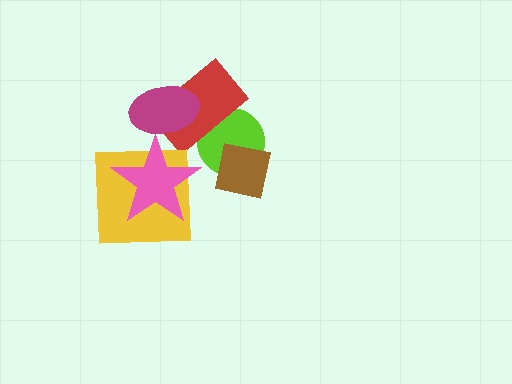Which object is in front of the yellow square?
The pink star is in front of the yellow square.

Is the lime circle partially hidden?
Yes, it is partially covered by another shape.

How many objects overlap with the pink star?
2 objects overlap with the pink star.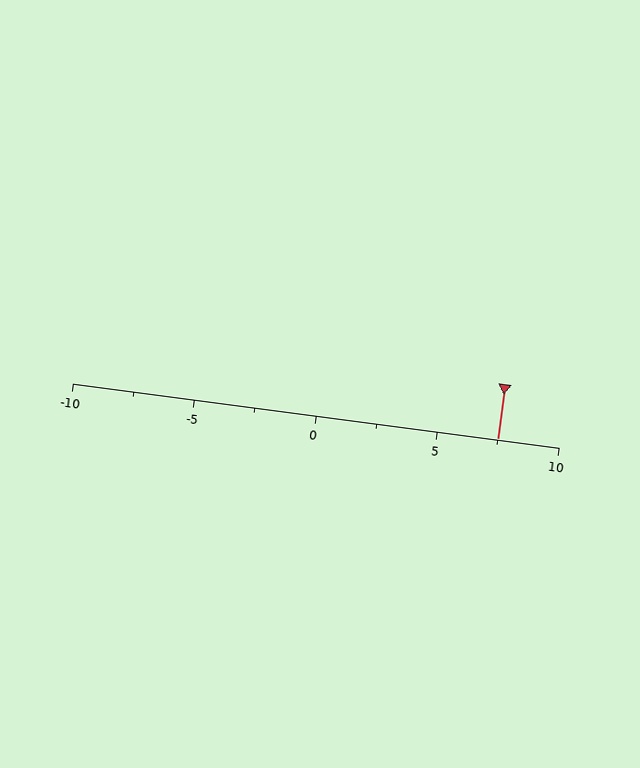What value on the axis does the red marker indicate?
The marker indicates approximately 7.5.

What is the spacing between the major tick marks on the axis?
The major ticks are spaced 5 apart.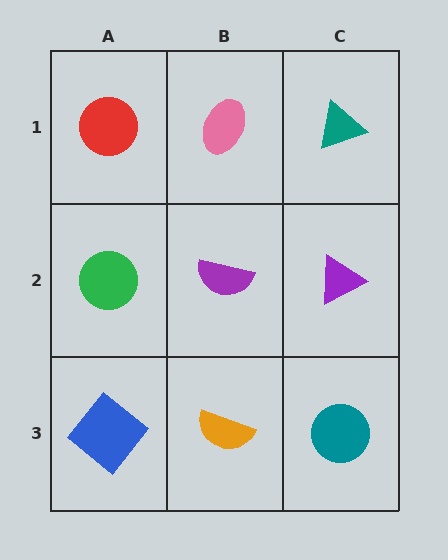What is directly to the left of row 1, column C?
A pink ellipse.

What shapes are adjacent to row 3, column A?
A green circle (row 2, column A), an orange semicircle (row 3, column B).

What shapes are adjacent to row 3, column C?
A purple triangle (row 2, column C), an orange semicircle (row 3, column B).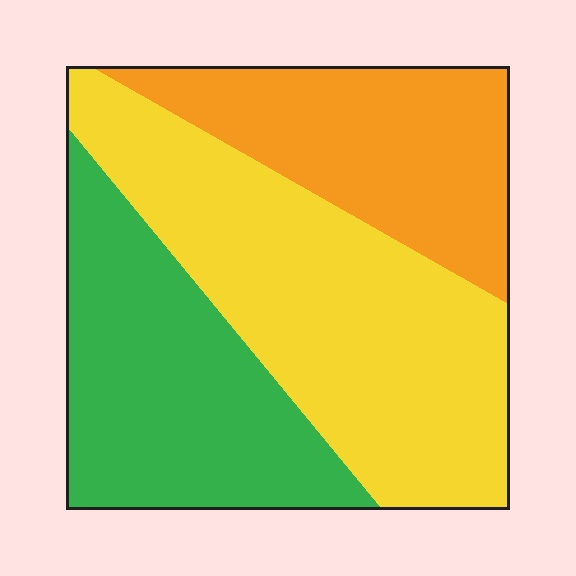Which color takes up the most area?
Yellow, at roughly 45%.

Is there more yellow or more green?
Yellow.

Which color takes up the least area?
Orange, at roughly 25%.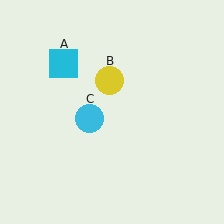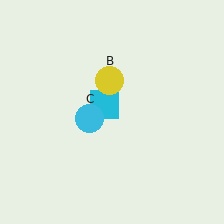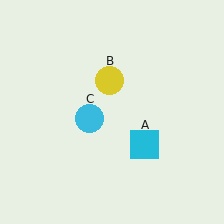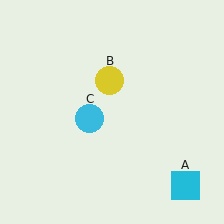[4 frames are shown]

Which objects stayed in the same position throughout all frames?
Yellow circle (object B) and cyan circle (object C) remained stationary.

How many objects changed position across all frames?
1 object changed position: cyan square (object A).